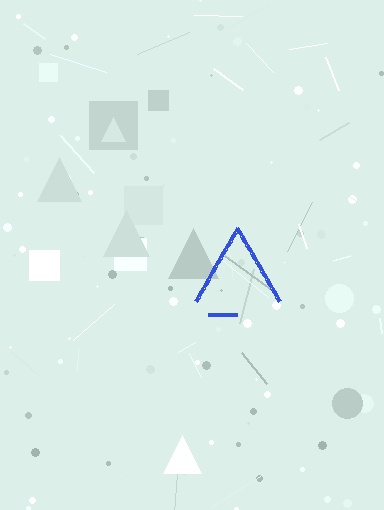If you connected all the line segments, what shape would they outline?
They would outline a triangle.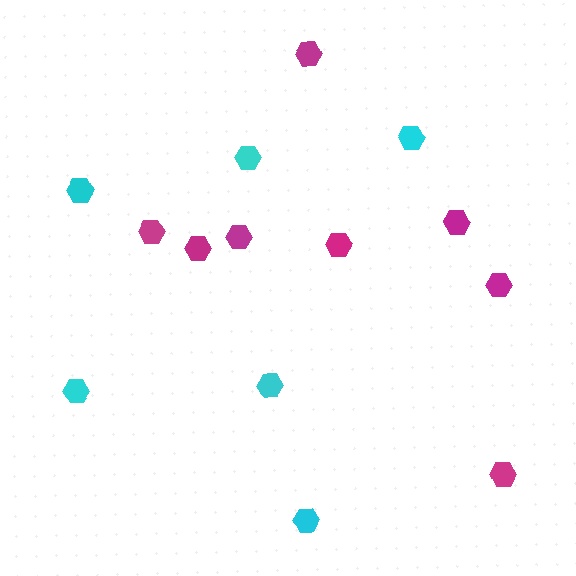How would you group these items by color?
There are 2 groups: one group of cyan hexagons (6) and one group of magenta hexagons (8).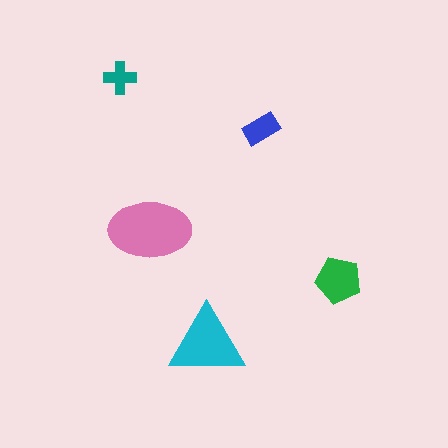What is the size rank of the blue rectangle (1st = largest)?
4th.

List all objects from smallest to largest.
The teal cross, the blue rectangle, the green pentagon, the cyan triangle, the pink ellipse.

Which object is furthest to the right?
The green pentagon is rightmost.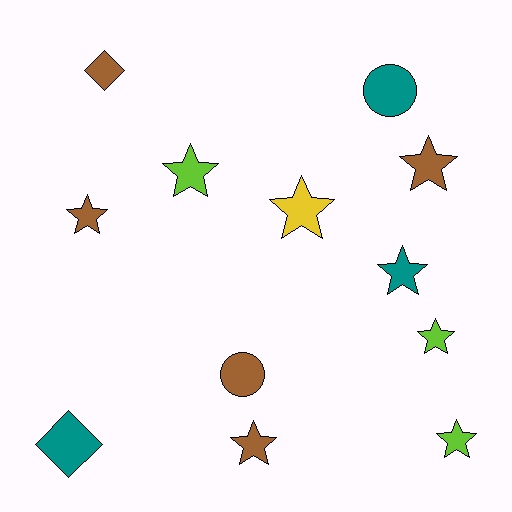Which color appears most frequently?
Brown, with 5 objects.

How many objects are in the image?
There are 12 objects.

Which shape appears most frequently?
Star, with 8 objects.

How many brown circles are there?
There is 1 brown circle.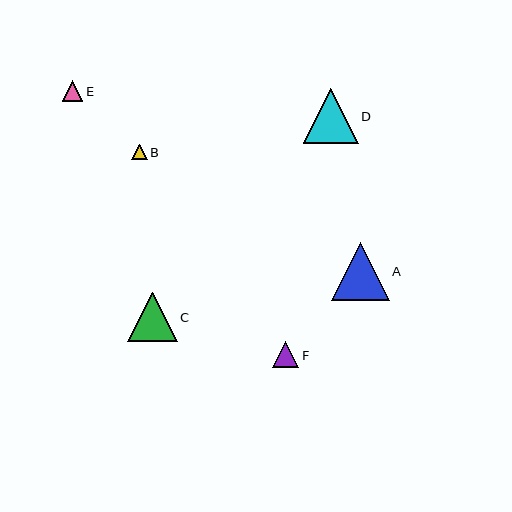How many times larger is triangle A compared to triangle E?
Triangle A is approximately 2.8 times the size of triangle E.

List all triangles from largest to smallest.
From largest to smallest: A, D, C, F, E, B.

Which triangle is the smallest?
Triangle B is the smallest with a size of approximately 15 pixels.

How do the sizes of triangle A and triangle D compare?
Triangle A and triangle D are approximately the same size.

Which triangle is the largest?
Triangle A is the largest with a size of approximately 58 pixels.